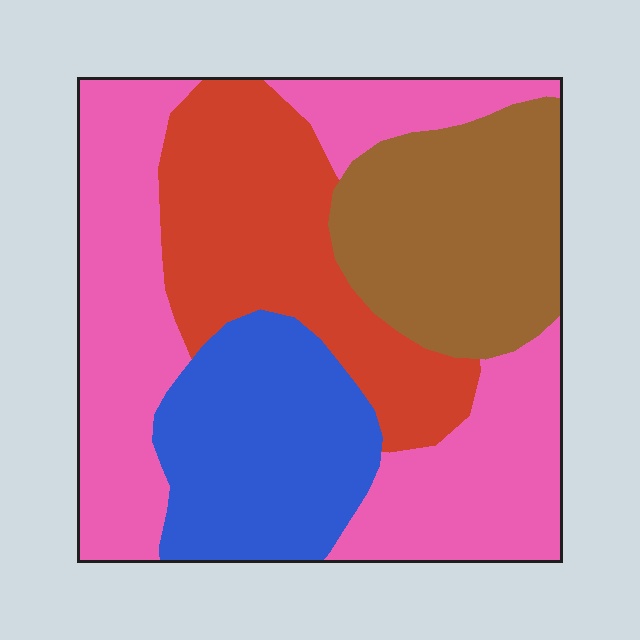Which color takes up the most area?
Pink, at roughly 40%.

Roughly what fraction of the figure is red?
Red covers 22% of the figure.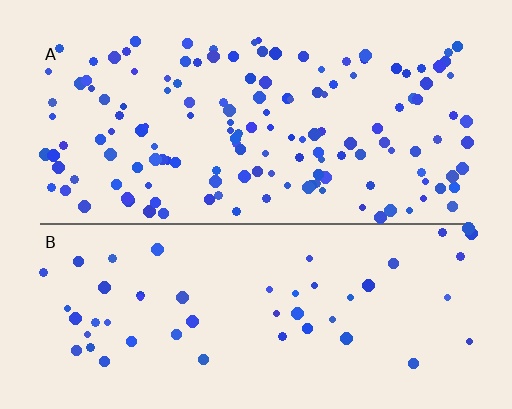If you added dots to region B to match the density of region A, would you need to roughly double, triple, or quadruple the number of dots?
Approximately triple.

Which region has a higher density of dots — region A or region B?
A (the top).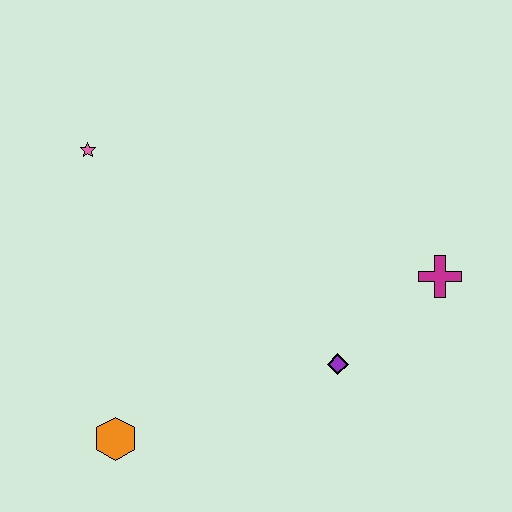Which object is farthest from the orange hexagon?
The magenta cross is farthest from the orange hexagon.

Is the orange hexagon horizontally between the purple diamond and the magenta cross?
No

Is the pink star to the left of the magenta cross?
Yes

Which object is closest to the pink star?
The orange hexagon is closest to the pink star.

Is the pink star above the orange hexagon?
Yes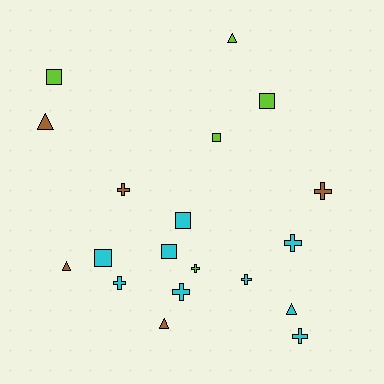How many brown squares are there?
There are no brown squares.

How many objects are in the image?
There are 19 objects.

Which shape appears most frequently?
Cross, with 8 objects.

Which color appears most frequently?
Cyan, with 9 objects.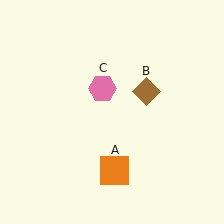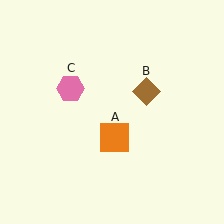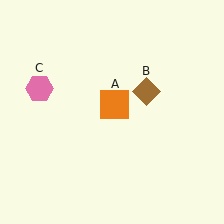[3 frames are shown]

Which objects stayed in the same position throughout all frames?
Brown diamond (object B) remained stationary.